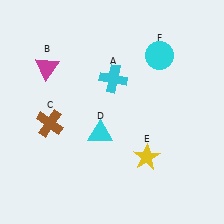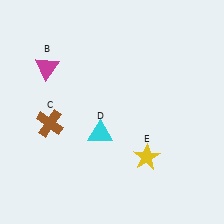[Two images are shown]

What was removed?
The cyan circle (F), the cyan cross (A) were removed in Image 2.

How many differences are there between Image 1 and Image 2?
There are 2 differences between the two images.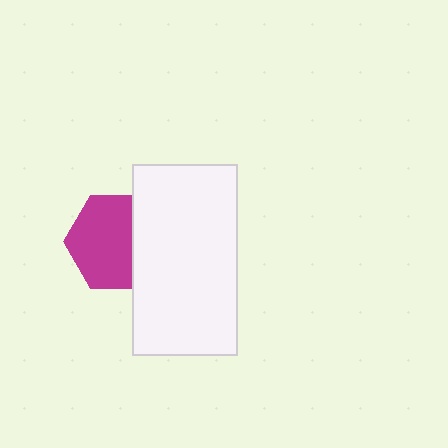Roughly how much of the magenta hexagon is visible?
Most of it is visible (roughly 68%).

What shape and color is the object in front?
The object in front is a white rectangle.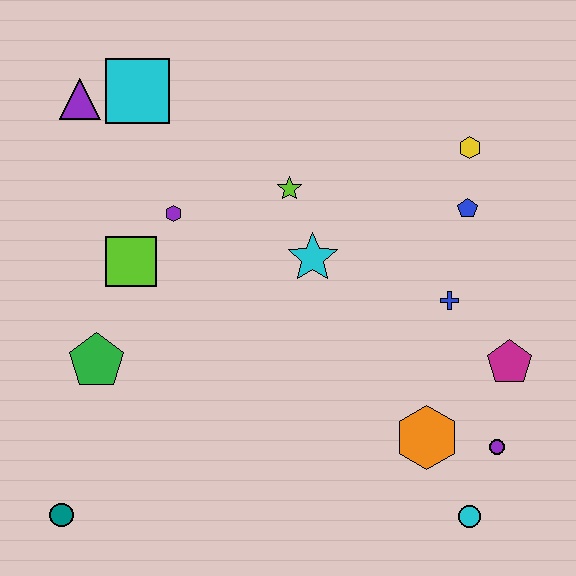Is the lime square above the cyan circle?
Yes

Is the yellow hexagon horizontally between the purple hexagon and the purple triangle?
No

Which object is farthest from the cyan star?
The teal circle is farthest from the cyan star.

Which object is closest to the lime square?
The purple hexagon is closest to the lime square.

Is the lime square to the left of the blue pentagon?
Yes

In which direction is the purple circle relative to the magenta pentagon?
The purple circle is below the magenta pentagon.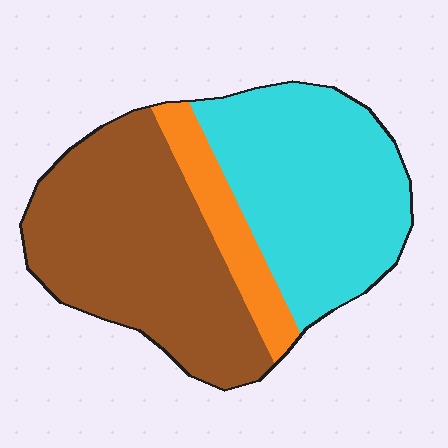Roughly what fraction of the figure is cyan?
Cyan covers about 40% of the figure.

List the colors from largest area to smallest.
From largest to smallest: brown, cyan, orange.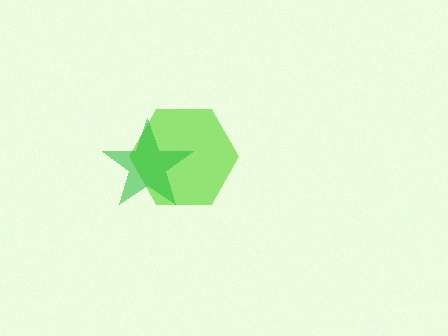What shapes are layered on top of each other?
The layered shapes are: a lime hexagon, a green star.